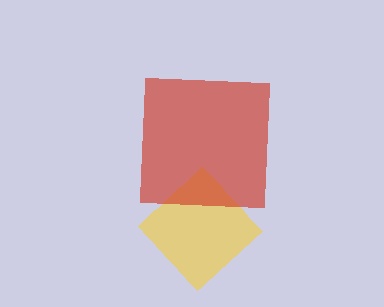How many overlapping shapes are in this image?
There are 2 overlapping shapes in the image.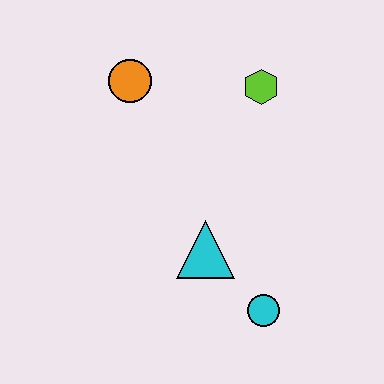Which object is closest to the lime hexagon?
The orange circle is closest to the lime hexagon.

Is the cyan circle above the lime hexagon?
No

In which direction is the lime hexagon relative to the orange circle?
The lime hexagon is to the right of the orange circle.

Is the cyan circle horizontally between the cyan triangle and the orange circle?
No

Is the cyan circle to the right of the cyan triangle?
Yes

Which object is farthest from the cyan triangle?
The orange circle is farthest from the cyan triangle.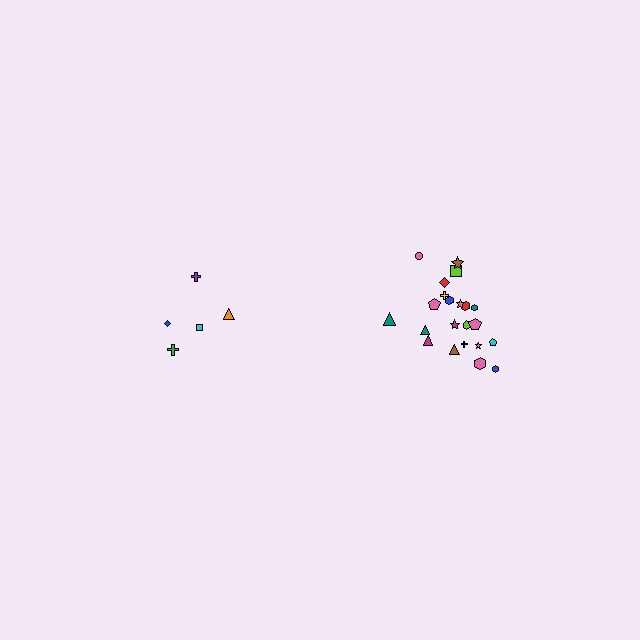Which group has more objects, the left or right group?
The right group.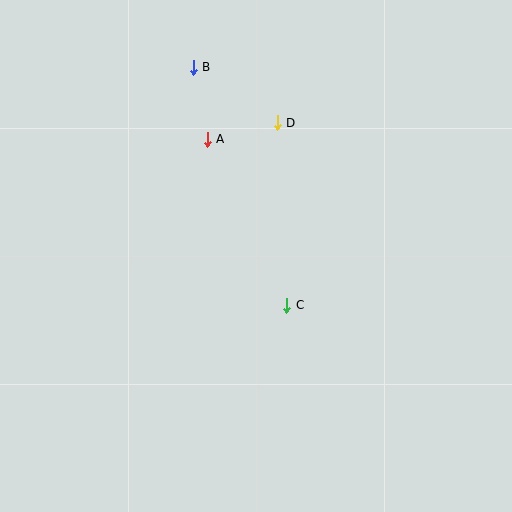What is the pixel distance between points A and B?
The distance between A and B is 74 pixels.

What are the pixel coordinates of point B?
Point B is at (193, 67).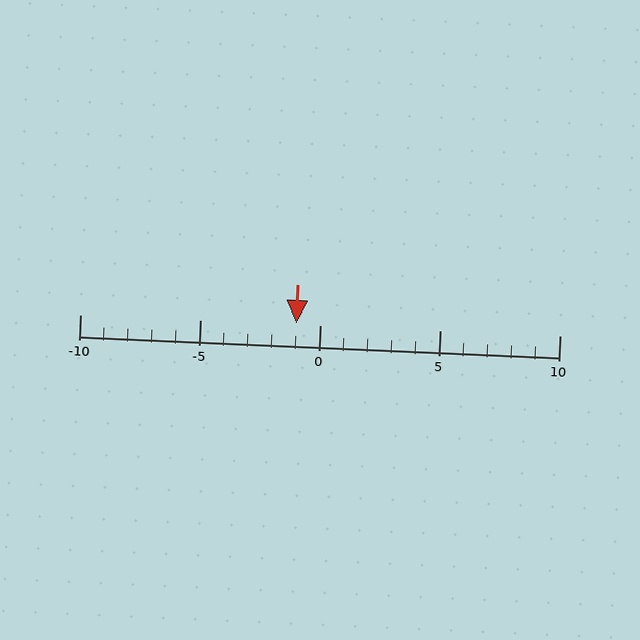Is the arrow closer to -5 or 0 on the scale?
The arrow is closer to 0.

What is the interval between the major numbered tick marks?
The major tick marks are spaced 5 units apart.